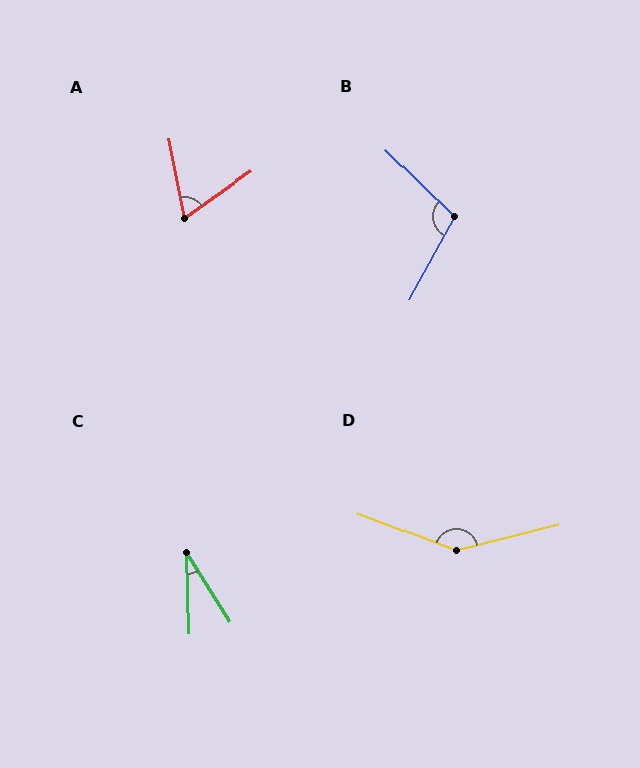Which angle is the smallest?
C, at approximately 30 degrees.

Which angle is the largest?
D, at approximately 145 degrees.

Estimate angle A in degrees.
Approximately 66 degrees.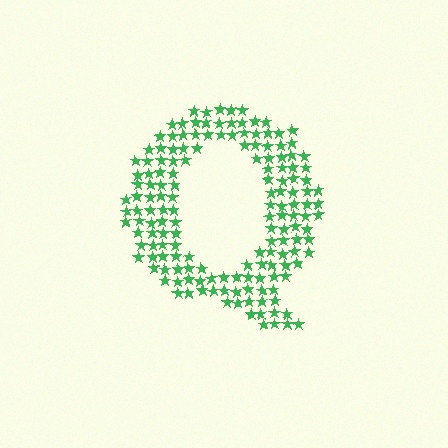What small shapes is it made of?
It is made of small stars.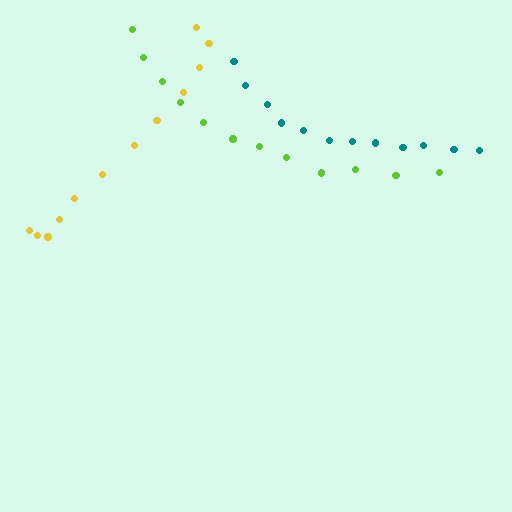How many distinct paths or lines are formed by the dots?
There are 3 distinct paths.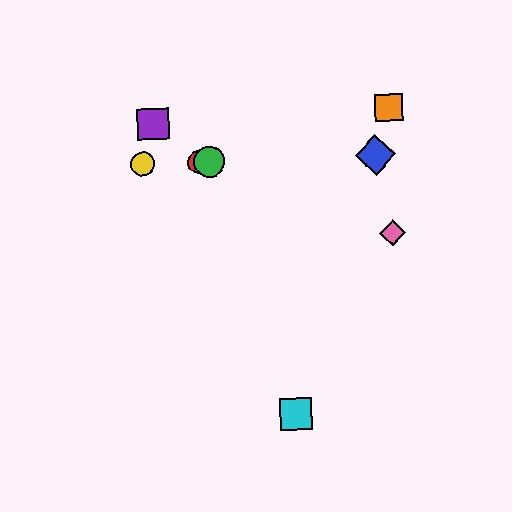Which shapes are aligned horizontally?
The red circle, the blue diamond, the green circle, the yellow circle are aligned horizontally.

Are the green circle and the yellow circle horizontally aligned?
Yes, both are at y≈162.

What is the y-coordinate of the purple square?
The purple square is at y≈124.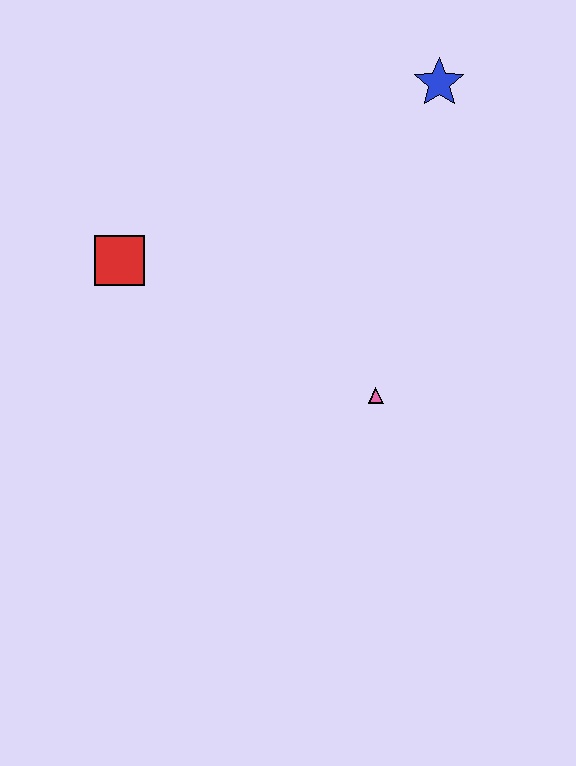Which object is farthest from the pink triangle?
The blue star is farthest from the pink triangle.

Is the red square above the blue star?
No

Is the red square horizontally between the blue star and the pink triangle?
No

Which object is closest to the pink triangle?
The red square is closest to the pink triangle.